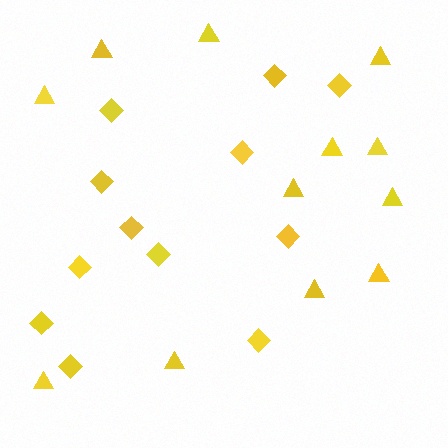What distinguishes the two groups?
There are 2 groups: one group of triangles (12) and one group of diamonds (12).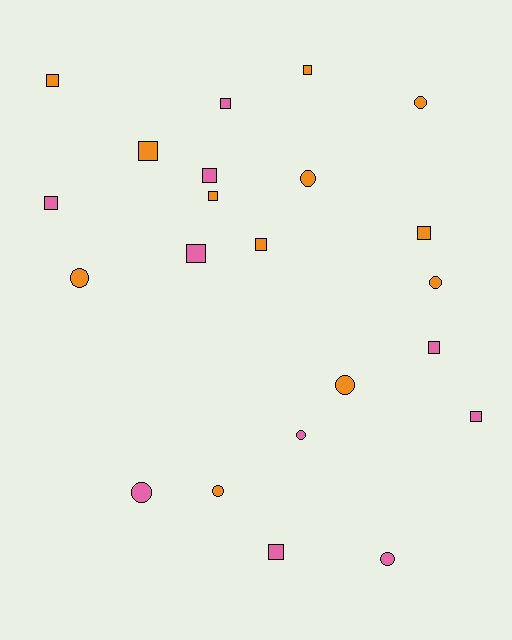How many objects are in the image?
There are 22 objects.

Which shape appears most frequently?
Square, with 13 objects.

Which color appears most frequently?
Orange, with 12 objects.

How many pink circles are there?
There are 3 pink circles.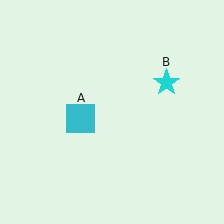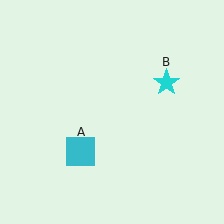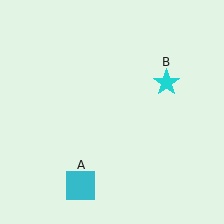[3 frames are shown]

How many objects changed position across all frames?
1 object changed position: cyan square (object A).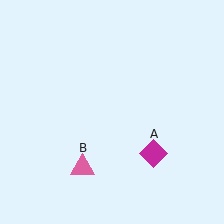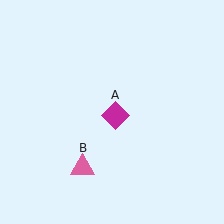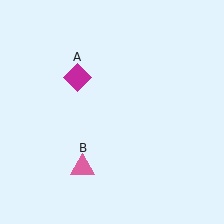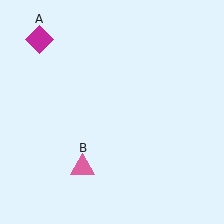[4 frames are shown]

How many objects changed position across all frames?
1 object changed position: magenta diamond (object A).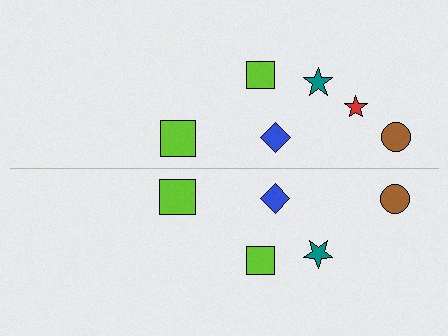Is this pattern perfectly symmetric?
No, the pattern is not perfectly symmetric. A red star is missing from the bottom side.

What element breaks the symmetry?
A red star is missing from the bottom side.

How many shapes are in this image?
There are 11 shapes in this image.